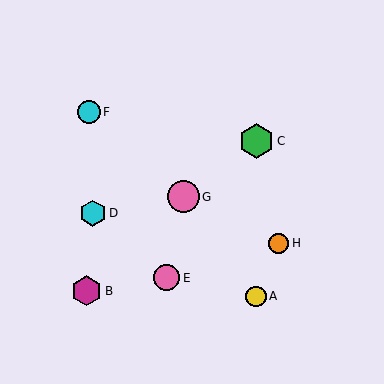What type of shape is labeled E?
Shape E is a pink circle.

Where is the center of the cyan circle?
The center of the cyan circle is at (89, 112).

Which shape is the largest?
The green hexagon (labeled C) is the largest.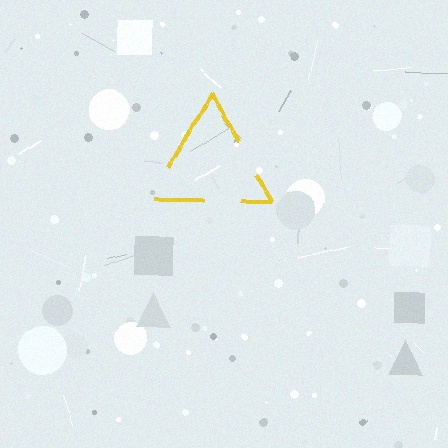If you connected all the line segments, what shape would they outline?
They would outline a triangle.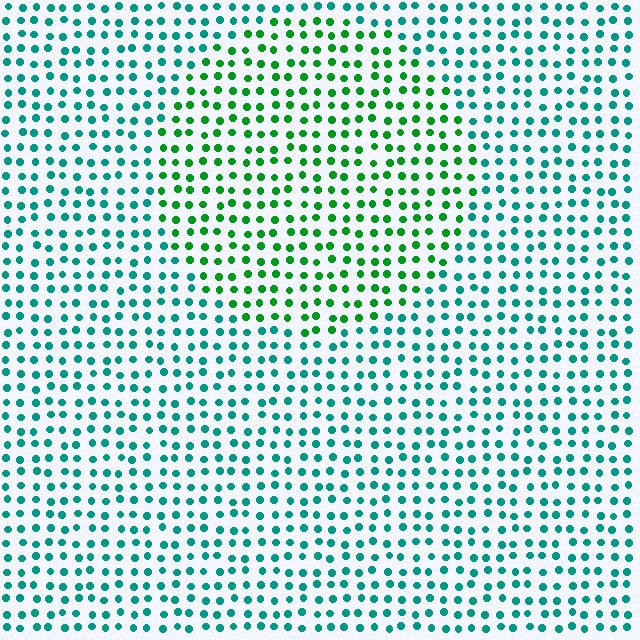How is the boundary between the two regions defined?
The boundary is defined purely by a slight shift in hue (about 42 degrees). Spacing, size, and orientation are identical on both sides.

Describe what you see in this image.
The image is filled with small teal elements in a uniform arrangement. A circle-shaped region is visible where the elements are tinted to a slightly different hue, forming a subtle color boundary.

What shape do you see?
I see a circle.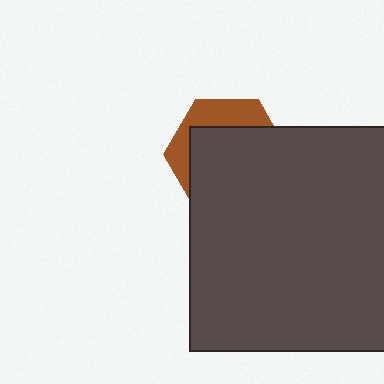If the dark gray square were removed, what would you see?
You would see the complete brown hexagon.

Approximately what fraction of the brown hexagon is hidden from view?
Roughly 70% of the brown hexagon is hidden behind the dark gray square.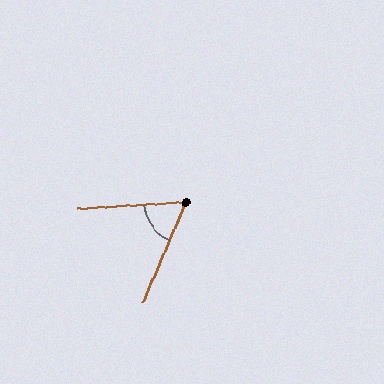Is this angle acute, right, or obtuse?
It is acute.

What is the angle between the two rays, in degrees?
Approximately 63 degrees.